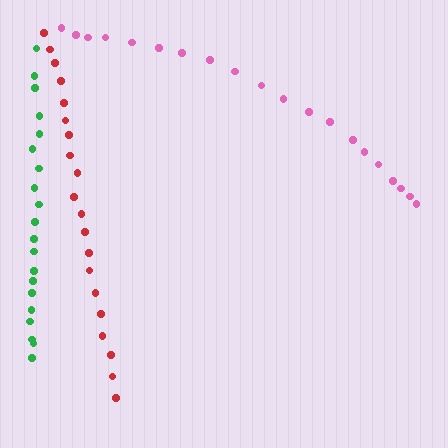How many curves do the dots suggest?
There are 3 distinct paths.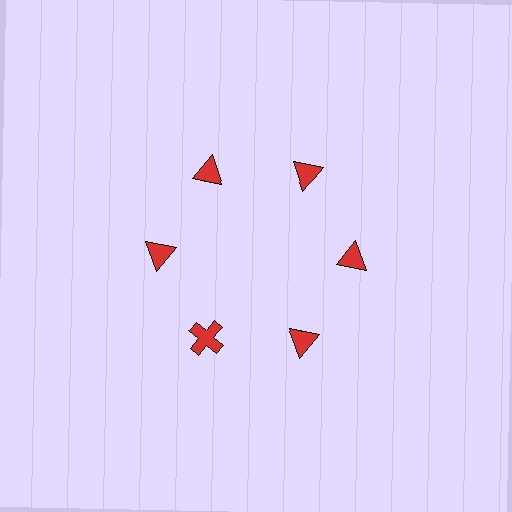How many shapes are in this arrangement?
There are 6 shapes arranged in a ring pattern.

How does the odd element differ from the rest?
It has a different shape: cross instead of triangle.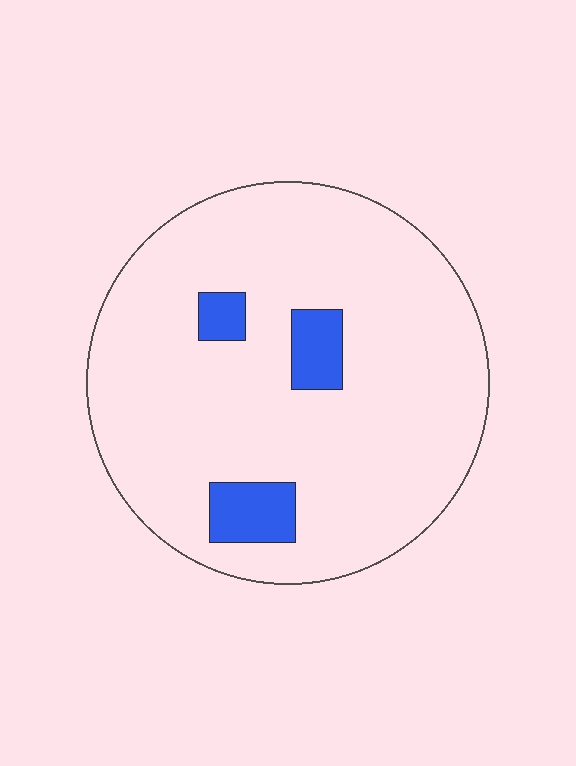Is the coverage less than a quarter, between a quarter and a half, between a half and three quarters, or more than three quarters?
Less than a quarter.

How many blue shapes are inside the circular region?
3.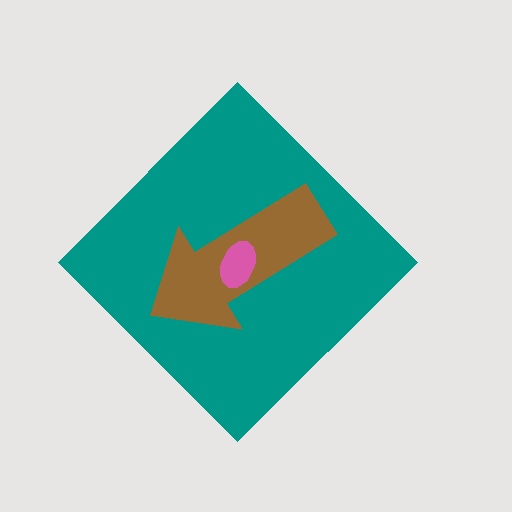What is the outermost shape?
The teal diamond.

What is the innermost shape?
The pink ellipse.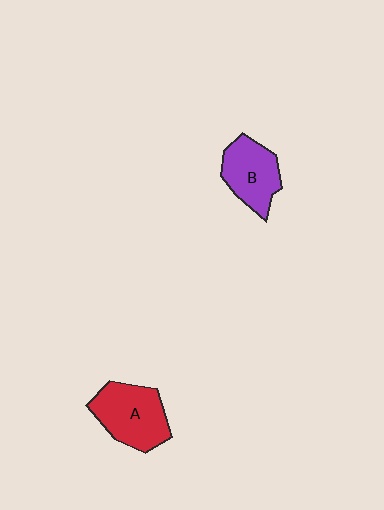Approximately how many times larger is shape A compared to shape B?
Approximately 1.2 times.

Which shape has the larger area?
Shape A (red).